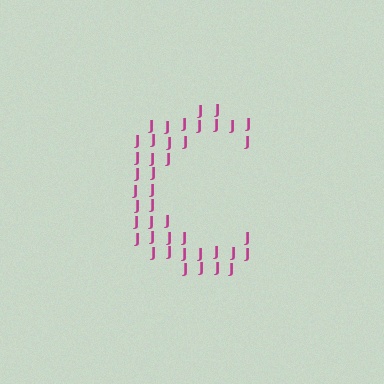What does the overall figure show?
The overall figure shows the letter C.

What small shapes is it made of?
It is made of small letter J's.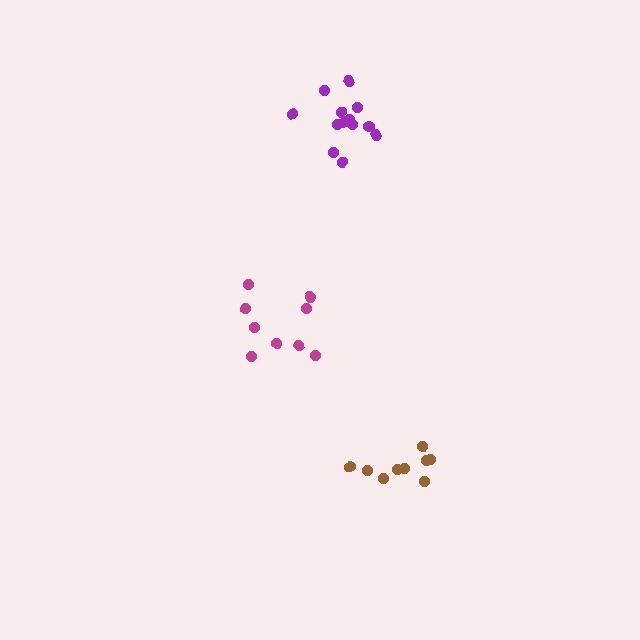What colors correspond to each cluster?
The clusters are colored: magenta, purple, brown.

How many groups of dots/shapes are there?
There are 3 groups.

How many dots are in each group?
Group 1: 9 dots, Group 2: 13 dots, Group 3: 9 dots (31 total).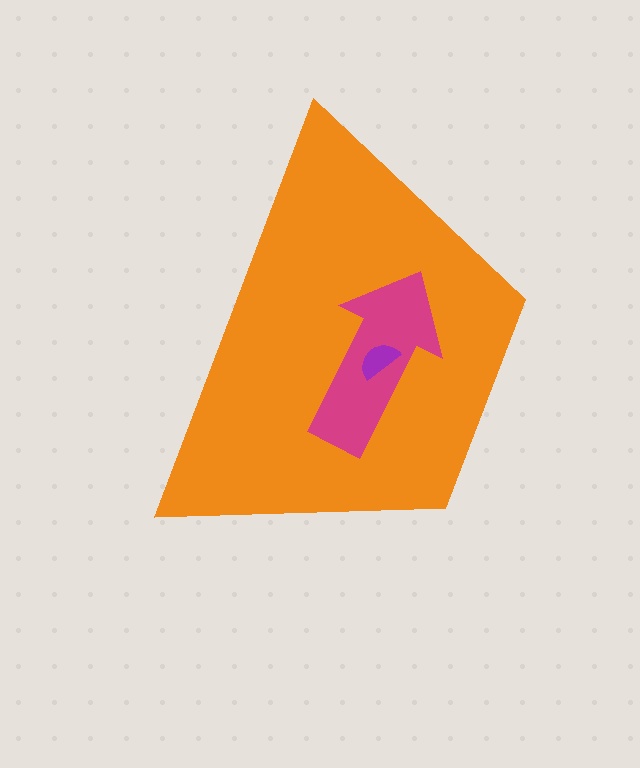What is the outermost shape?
The orange trapezoid.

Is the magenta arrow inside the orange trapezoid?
Yes.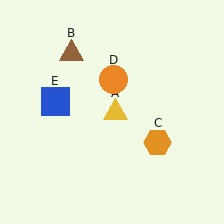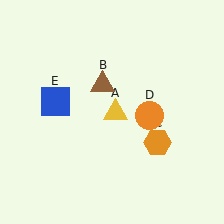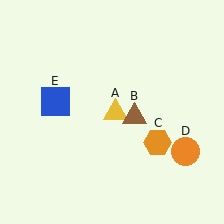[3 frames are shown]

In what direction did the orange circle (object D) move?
The orange circle (object D) moved down and to the right.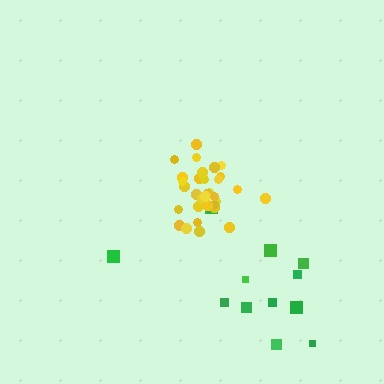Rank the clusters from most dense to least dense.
yellow, green.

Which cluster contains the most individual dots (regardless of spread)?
Yellow (32).